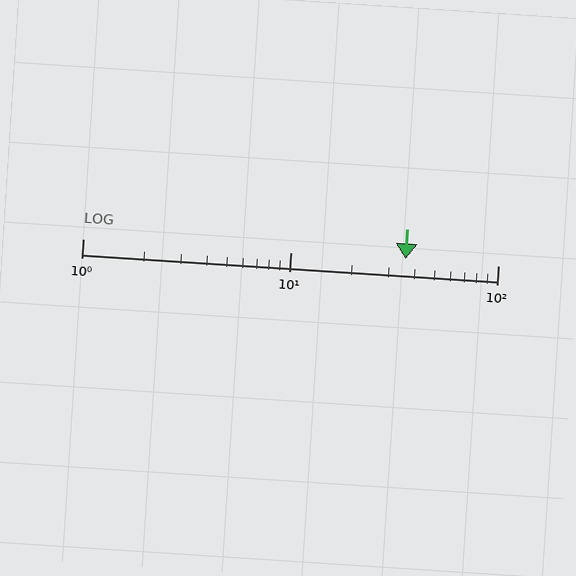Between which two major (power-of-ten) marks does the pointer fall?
The pointer is between 10 and 100.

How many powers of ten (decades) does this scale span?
The scale spans 2 decades, from 1 to 100.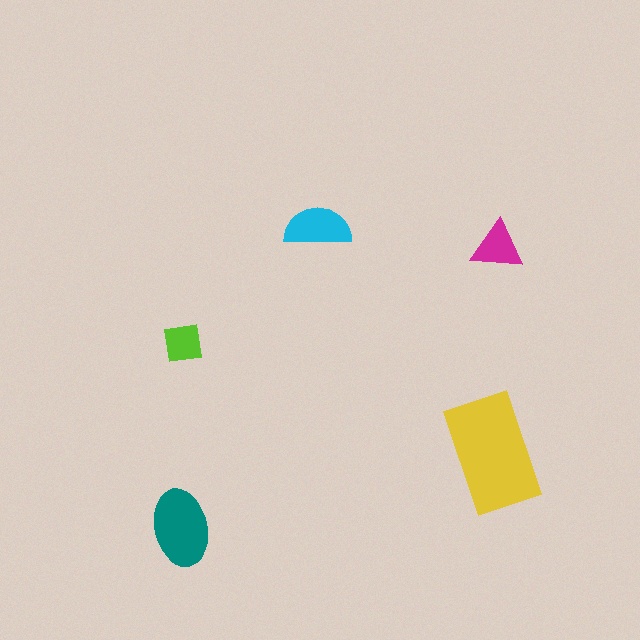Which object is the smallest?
The lime square.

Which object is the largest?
The yellow rectangle.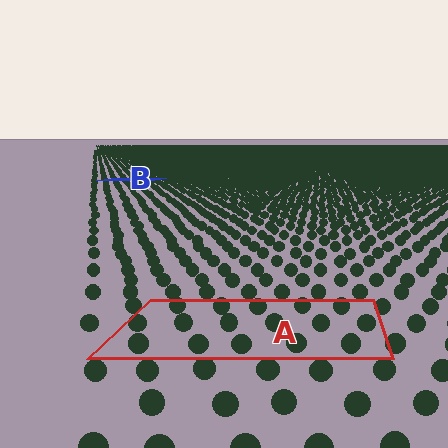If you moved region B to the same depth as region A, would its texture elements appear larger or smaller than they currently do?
They would appear larger. At a closer depth, the same texture elements are projected at a bigger on-screen size.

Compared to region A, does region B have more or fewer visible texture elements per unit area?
Region B has more texture elements per unit area — they are packed more densely because it is farther away.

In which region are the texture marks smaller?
The texture marks are smaller in region B, because it is farther away.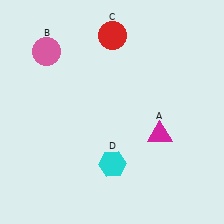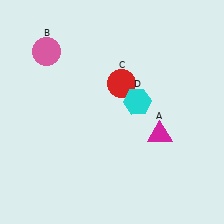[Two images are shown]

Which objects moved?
The objects that moved are: the red circle (C), the cyan hexagon (D).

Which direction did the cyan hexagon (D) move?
The cyan hexagon (D) moved up.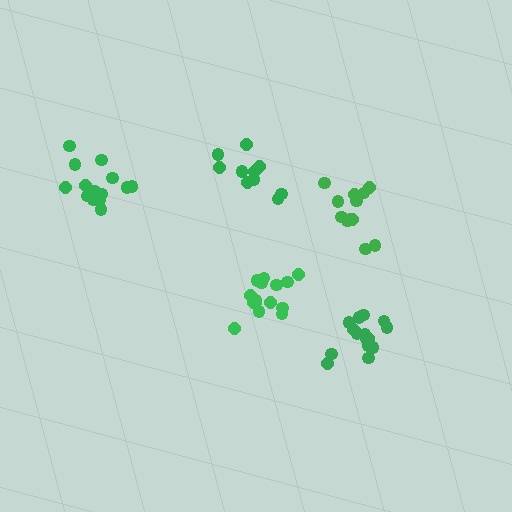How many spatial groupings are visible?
There are 5 spatial groupings.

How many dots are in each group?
Group 1: 12 dots, Group 2: 15 dots, Group 3: 16 dots, Group 4: 10 dots, Group 5: 15 dots (68 total).